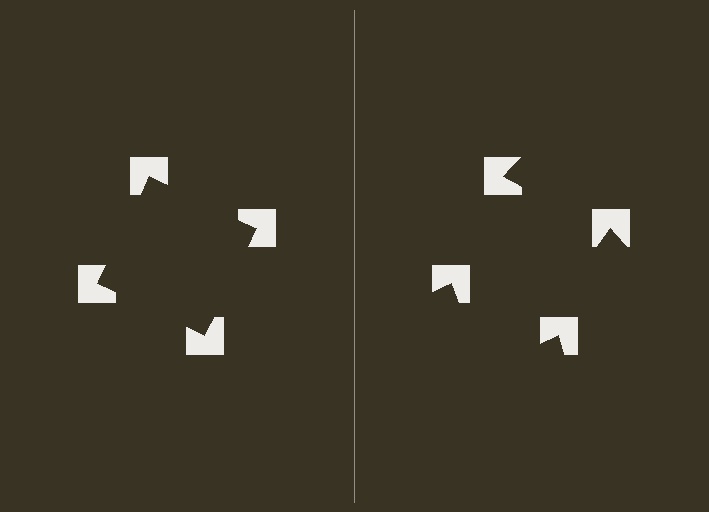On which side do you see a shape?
An illusory square appears on the left side. On the right side the wedge cuts are rotated, so no coherent shape forms.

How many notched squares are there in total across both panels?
8 — 4 on each side.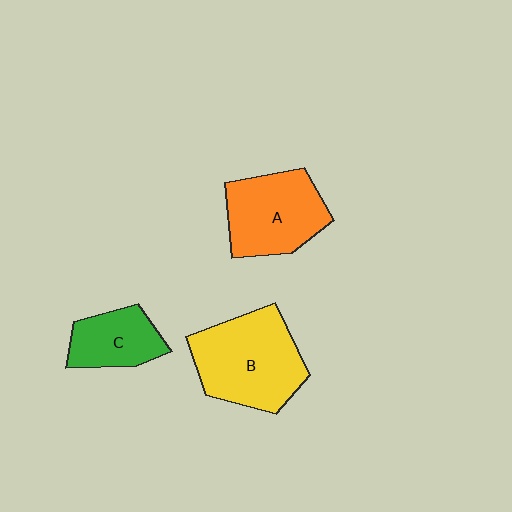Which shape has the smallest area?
Shape C (green).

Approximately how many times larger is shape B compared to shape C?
Approximately 1.9 times.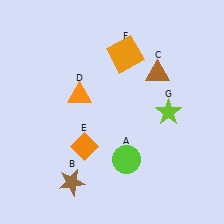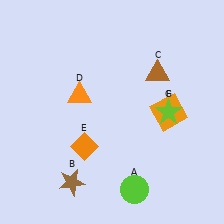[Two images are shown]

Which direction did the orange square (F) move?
The orange square (F) moved down.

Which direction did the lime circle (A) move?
The lime circle (A) moved down.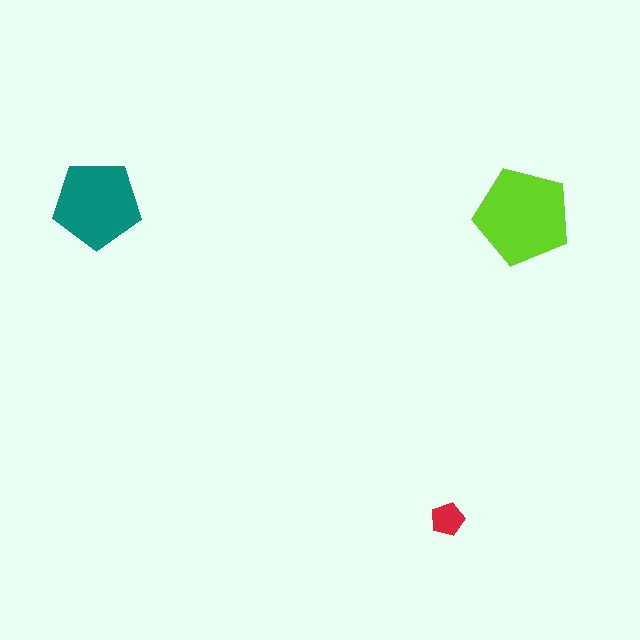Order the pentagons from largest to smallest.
the lime one, the teal one, the red one.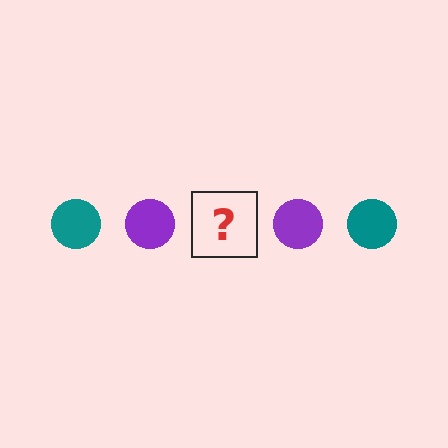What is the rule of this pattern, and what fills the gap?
The rule is that the pattern cycles through teal, purple circles. The gap should be filled with a teal circle.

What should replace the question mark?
The question mark should be replaced with a teal circle.